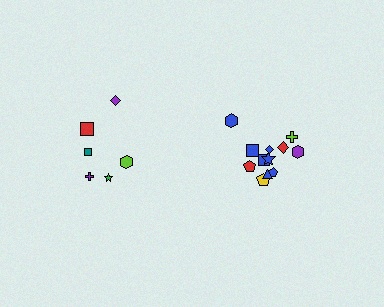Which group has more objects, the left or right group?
The right group.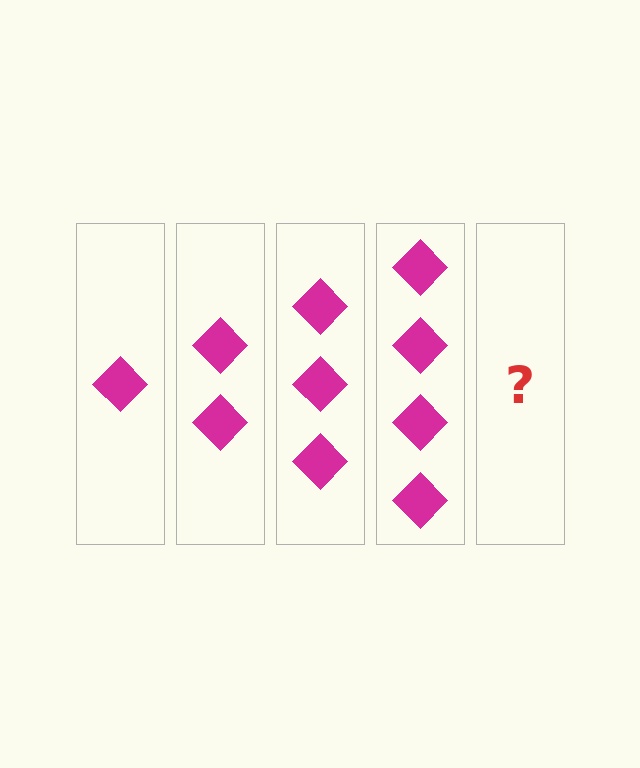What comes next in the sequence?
The next element should be 5 diamonds.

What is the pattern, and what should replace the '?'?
The pattern is that each step adds one more diamond. The '?' should be 5 diamonds.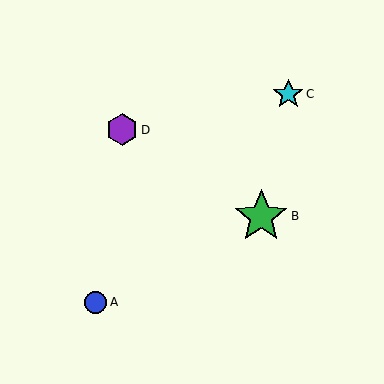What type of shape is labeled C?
Shape C is a cyan star.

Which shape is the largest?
The green star (labeled B) is the largest.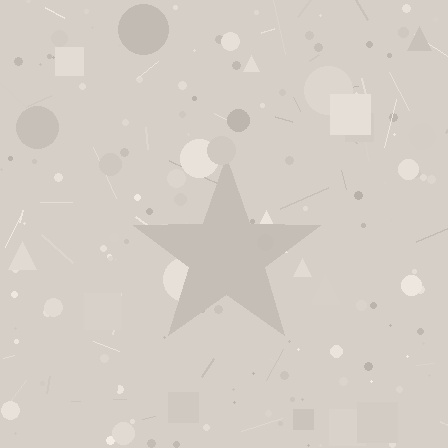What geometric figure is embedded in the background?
A star is embedded in the background.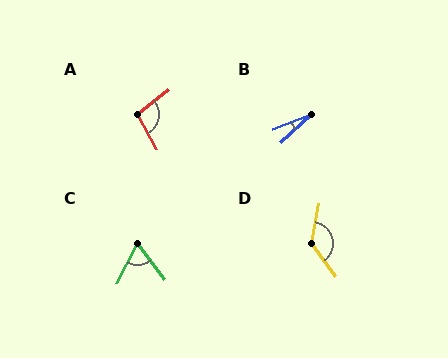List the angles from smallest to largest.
B (22°), C (64°), A (100°), D (133°).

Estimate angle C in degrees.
Approximately 64 degrees.